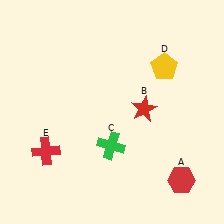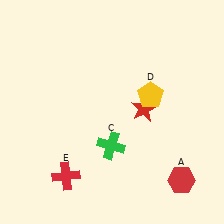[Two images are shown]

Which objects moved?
The objects that moved are: the yellow pentagon (D), the red cross (E).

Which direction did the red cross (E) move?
The red cross (E) moved down.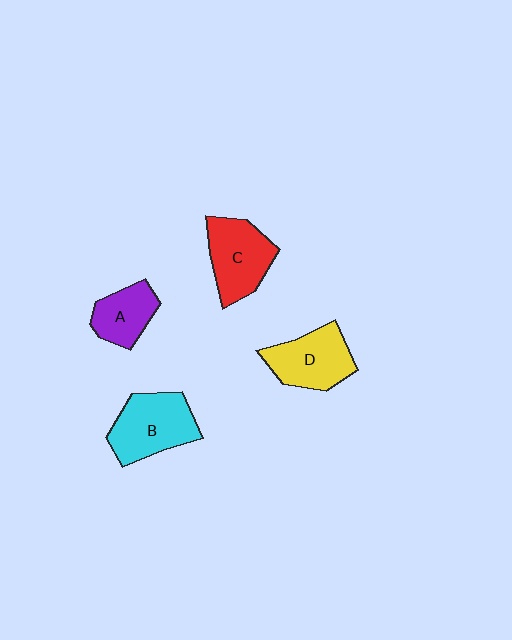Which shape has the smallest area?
Shape A (purple).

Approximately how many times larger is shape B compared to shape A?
Approximately 1.5 times.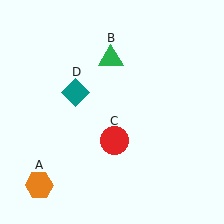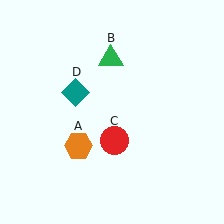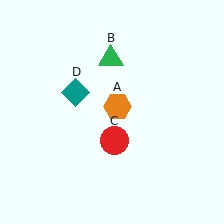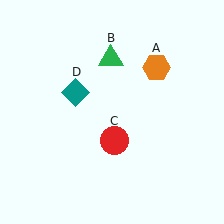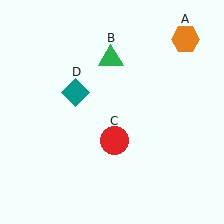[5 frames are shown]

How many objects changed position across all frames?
1 object changed position: orange hexagon (object A).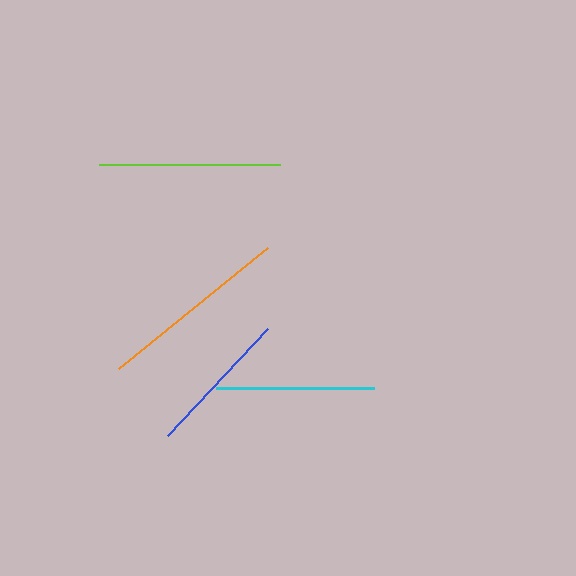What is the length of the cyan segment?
The cyan segment is approximately 158 pixels long.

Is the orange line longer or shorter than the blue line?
The orange line is longer than the blue line.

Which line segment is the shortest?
The blue line is the shortest at approximately 147 pixels.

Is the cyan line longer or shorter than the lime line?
The lime line is longer than the cyan line.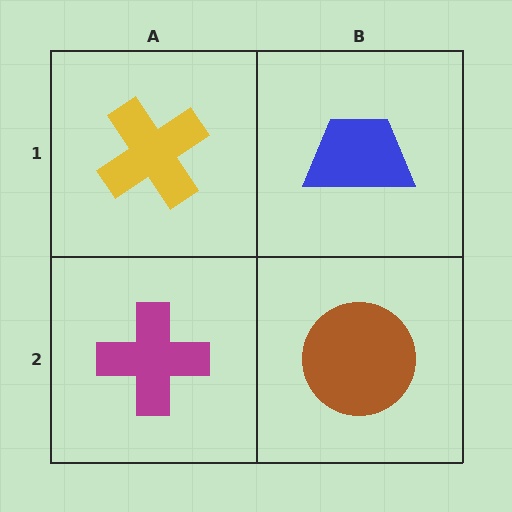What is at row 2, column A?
A magenta cross.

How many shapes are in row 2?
2 shapes.